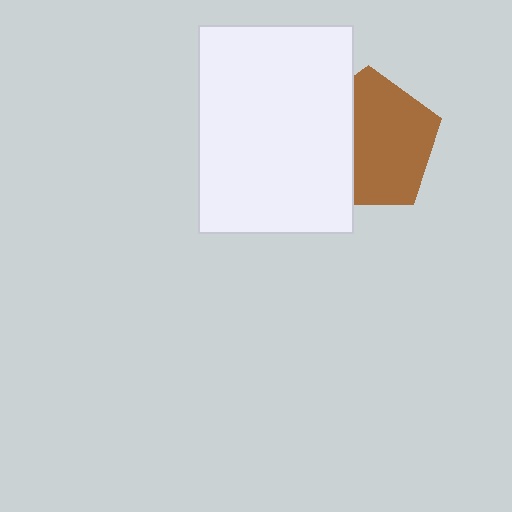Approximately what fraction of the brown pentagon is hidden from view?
Roughly 36% of the brown pentagon is hidden behind the white rectangle.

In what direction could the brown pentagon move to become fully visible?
The brown pentagon could move right. That would shift it out from behind the white rectangle entirely.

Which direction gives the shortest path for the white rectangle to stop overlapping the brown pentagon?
Moving left gives the shortest separation.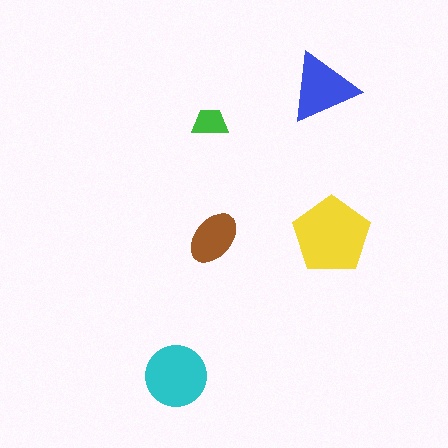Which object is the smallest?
The green trapezoid.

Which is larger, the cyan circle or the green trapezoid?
The cyan circle.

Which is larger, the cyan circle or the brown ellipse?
The cyan circle.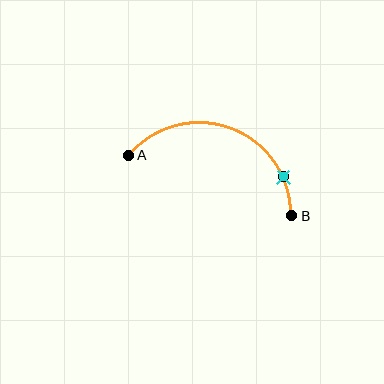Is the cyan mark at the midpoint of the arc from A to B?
No. The cyan mark lies on the arc but is closer to endpoint B. The arc midpoint would be at the point on the curve equidistant along the arc from both A and B.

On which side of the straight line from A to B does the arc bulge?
The arc bulges above the straight line connecting A and B.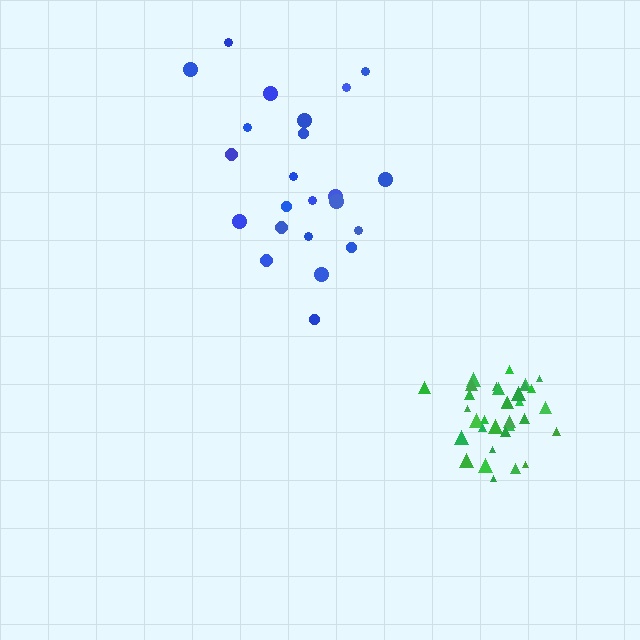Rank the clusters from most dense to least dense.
green, blue.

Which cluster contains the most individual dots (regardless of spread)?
Green (33).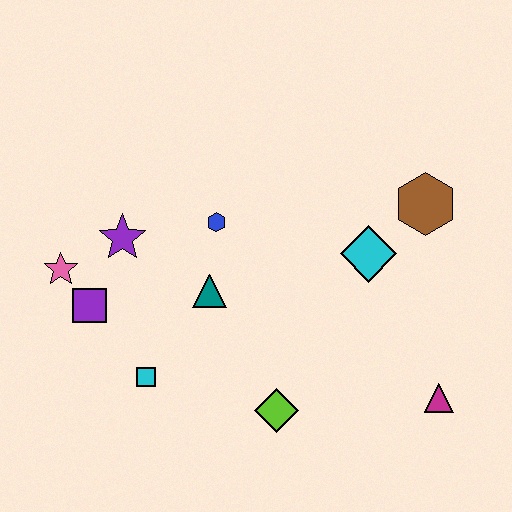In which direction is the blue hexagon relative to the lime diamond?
The blue hexagon is above the lime diamond.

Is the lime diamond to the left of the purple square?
No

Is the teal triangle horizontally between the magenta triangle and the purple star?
Yes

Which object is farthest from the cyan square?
The brown hexagon is farthest from the cyan square.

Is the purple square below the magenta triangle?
No